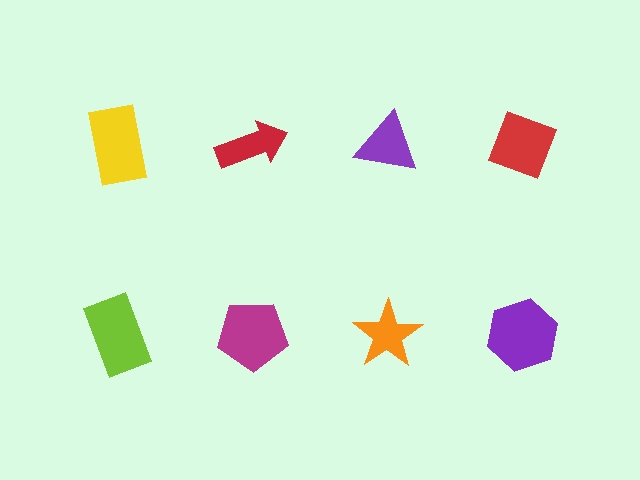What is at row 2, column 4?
A purple hexagon.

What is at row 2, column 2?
A magenta pentagon.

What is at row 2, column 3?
An orange star.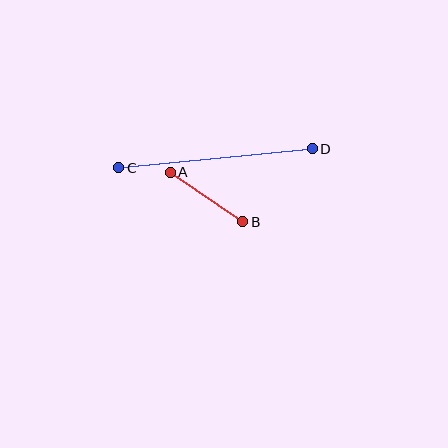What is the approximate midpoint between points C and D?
The midpoint is at approximately (215, 158) pixels.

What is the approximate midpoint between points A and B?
The midpoint is at approximately (206, 197) pixels.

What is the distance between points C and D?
The distance is approximately 195 pixels.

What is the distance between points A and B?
The distance is approximately 88 pixels.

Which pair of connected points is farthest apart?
Points C and D are farthest apart.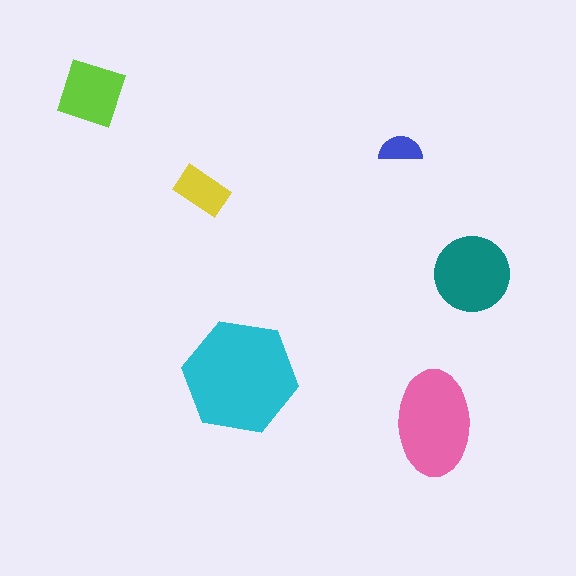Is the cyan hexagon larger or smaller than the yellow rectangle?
Larger.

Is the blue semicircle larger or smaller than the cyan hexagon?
Smaller.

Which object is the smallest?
The blue semicircle.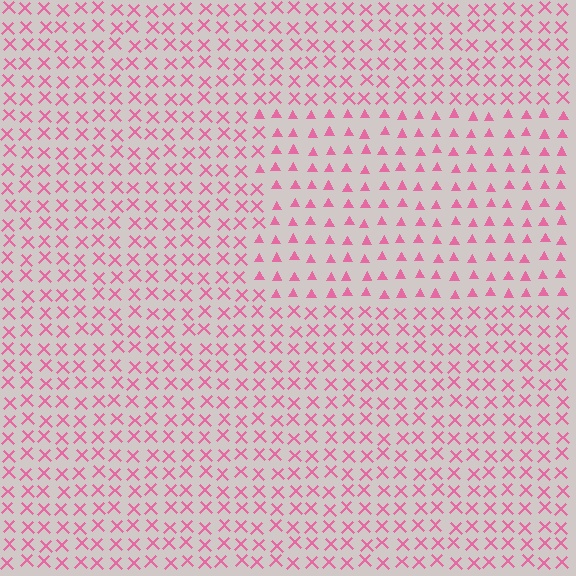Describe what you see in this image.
The image is filled with small pink elements arranged in a uniform grid. A rectangle-shaped region contains triangles, while the surrounding area contains X marks. The boundary is defined purely by the change in element shape.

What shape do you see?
I see a rectangle.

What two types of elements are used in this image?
The image uses triangles inside the rectangle region and X marks outside it.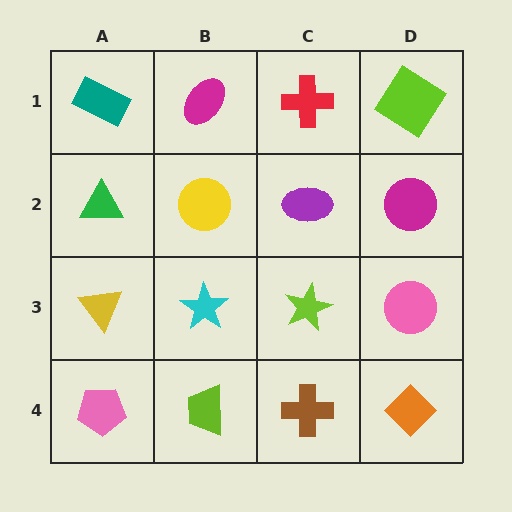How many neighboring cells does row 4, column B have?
3.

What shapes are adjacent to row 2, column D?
A lime diamond (row 1, column D), a pink circle (row 3, column D), a purple ellipse (row 2, column C).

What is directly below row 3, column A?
A pink pentagon.